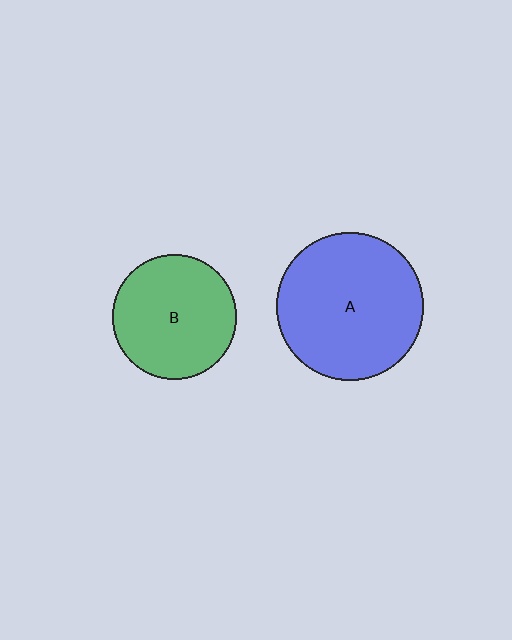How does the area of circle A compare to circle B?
Approximately 1.4 times.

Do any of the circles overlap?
No, none of the circles overlap.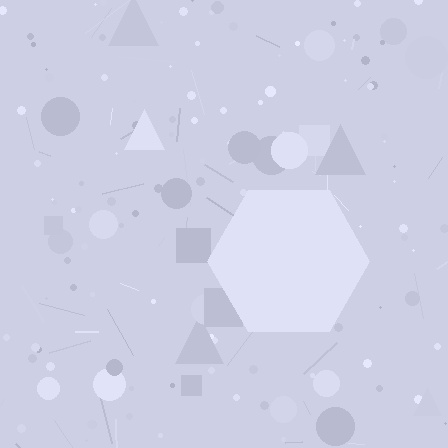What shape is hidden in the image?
A hexagon is hidden in the image.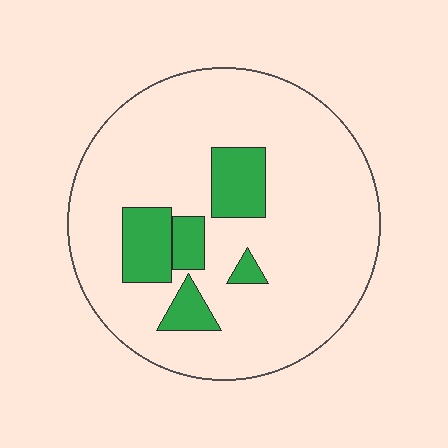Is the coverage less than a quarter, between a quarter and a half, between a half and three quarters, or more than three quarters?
Less than a quarter.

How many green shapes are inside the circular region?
5.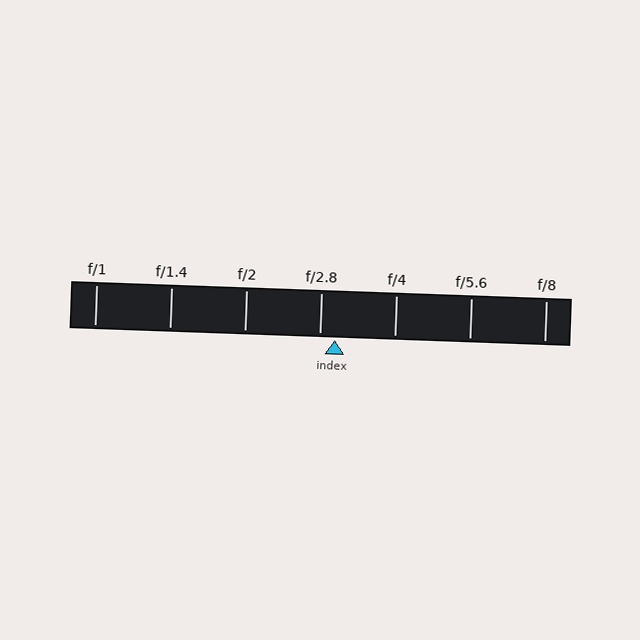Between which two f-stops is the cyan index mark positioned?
The index mark is between f/2.8 and f/4.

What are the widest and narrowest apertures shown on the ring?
The widest aperture shown is f/1 and the narrowest is f/8.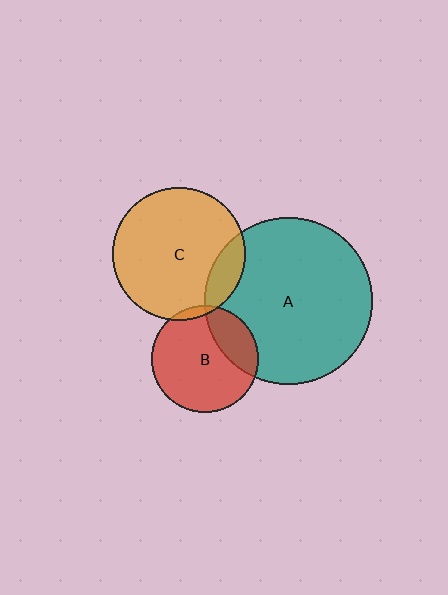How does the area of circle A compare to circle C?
Approximately 1.6 times.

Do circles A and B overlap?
Yes.